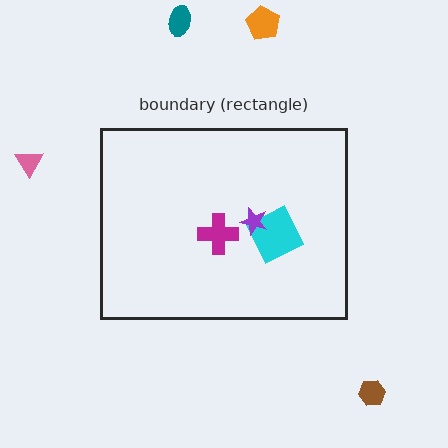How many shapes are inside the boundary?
3 inside, 4 outside.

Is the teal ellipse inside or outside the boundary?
Outside.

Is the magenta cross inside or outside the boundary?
Inside.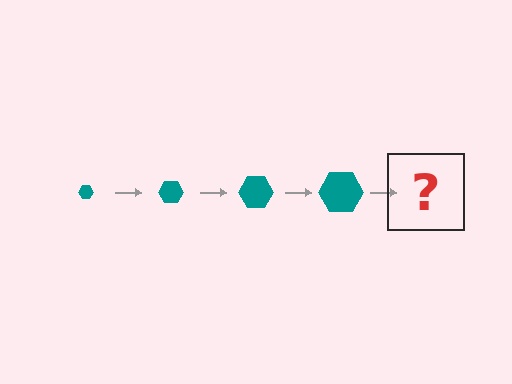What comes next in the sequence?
The next element should be a teal hexagon, larger than the previous one.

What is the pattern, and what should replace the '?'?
The pattern is that the hexagon gets progressively larger each step. The '?' should be a teal hexagon, larger than the previous one.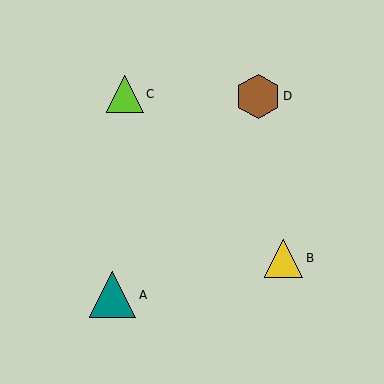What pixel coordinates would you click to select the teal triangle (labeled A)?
Click at (113, 295) to select the teal triangle A.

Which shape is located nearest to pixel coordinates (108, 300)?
The teal triangle (labeled A) at (113, 295) is nearest to that location.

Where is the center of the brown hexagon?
The center of the brown hexagon is at (258, 96).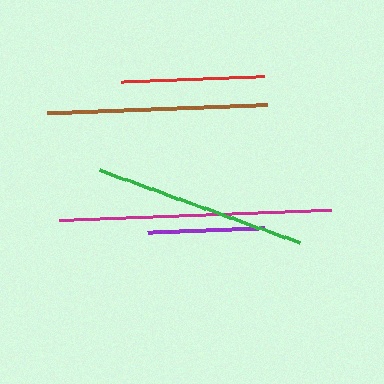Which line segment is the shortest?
The purple line is the shortest at approximately 117 pixels.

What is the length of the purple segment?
The purple segment is approximately 117 pixels long.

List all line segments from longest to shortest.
From longest to shortest: magenta, brown, green, red, purple.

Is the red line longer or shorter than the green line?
The green line is longer than the red line.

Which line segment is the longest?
The magenta line is the longest at approximately 272 pixels.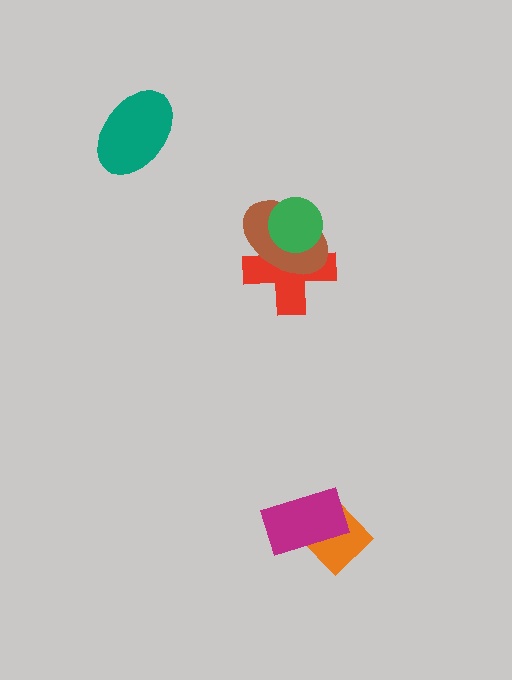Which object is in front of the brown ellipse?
The green circle is in front of the brown ellipse.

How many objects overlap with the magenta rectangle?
1 object overlaps with the magenta rectangle.